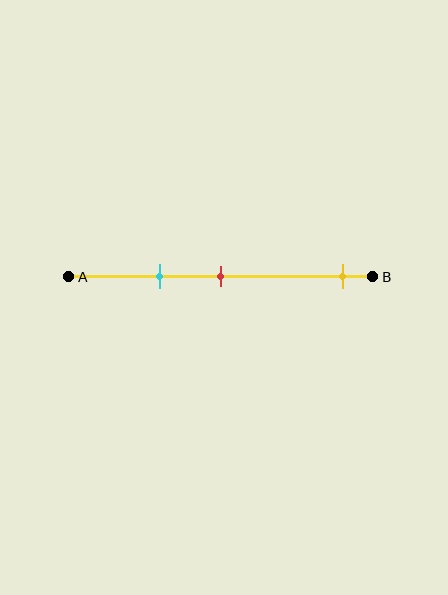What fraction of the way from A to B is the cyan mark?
The cyan mark is approximately 30% (0.3) of the way from A to B.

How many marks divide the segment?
There are 3 marks dividing the segment.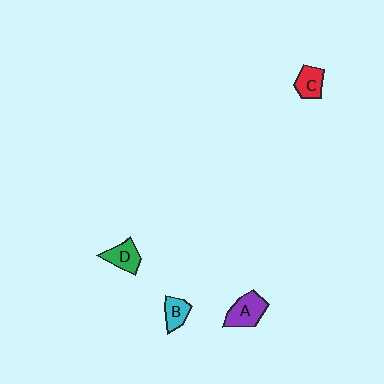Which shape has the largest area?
Shape A (purple).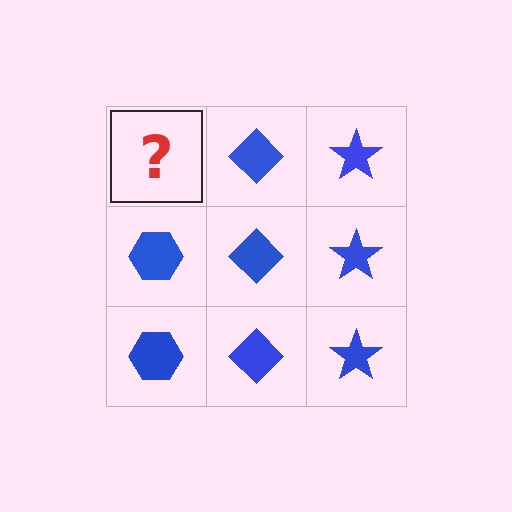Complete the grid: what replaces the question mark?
The question mark should be replaced with a blue hexagon.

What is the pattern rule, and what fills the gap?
The rule is that each column has a consistent shape. The gap should be filled with a blue hexagon.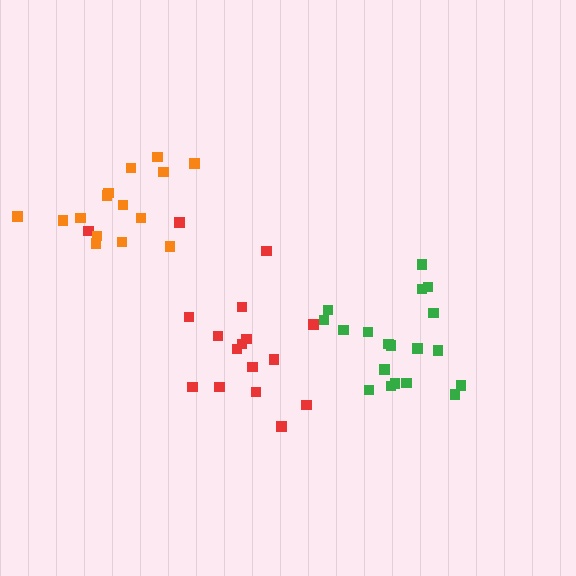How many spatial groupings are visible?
There are 3 spatial groupings.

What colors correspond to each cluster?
The clusters are colored: red, orange, green.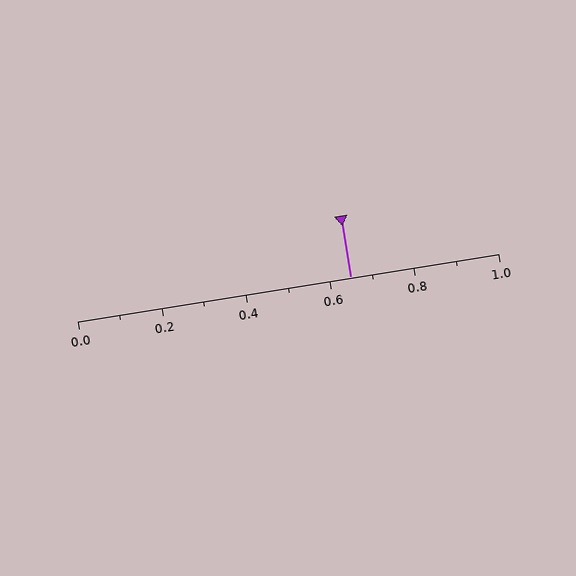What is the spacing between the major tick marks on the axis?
The major ticks are spaced 0.2 apart.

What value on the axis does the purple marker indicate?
The marker indicates approximately 0.65.